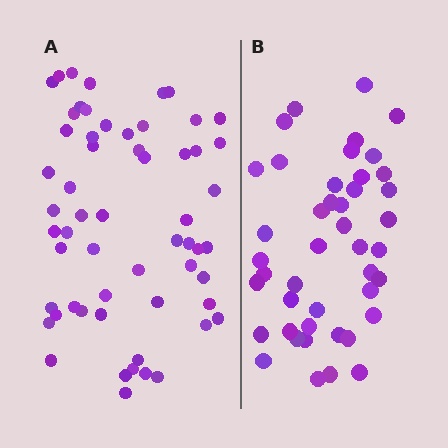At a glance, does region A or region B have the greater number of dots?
Region A (the left region) has more dots.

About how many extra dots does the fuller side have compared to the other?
Region A has approximately 15 more dots than region B.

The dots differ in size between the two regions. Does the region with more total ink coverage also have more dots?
No. Region B has more total ink coverage because its dots are larger, but region A actually contains more individual dots. Total area can be misleading — the number of items is what matters here.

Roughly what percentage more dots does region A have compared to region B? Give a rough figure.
About 30% more.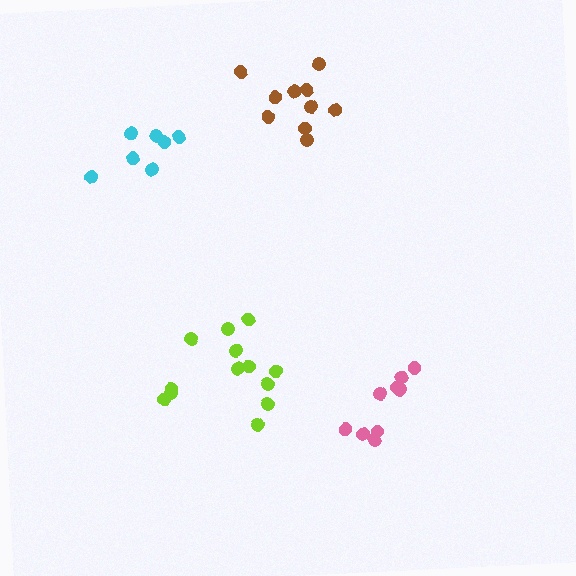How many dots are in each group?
Group 1: 9 dots, Group 2: 13 dots, Group 3: 7 dots, Group 4: 10 dots (39 total).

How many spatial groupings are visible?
There are 4 spatial groupings.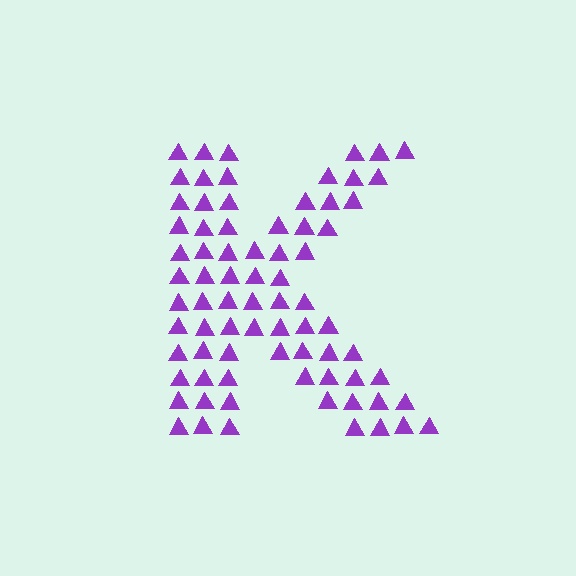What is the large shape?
The large shape is the letter K.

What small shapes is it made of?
It is made of small triangles.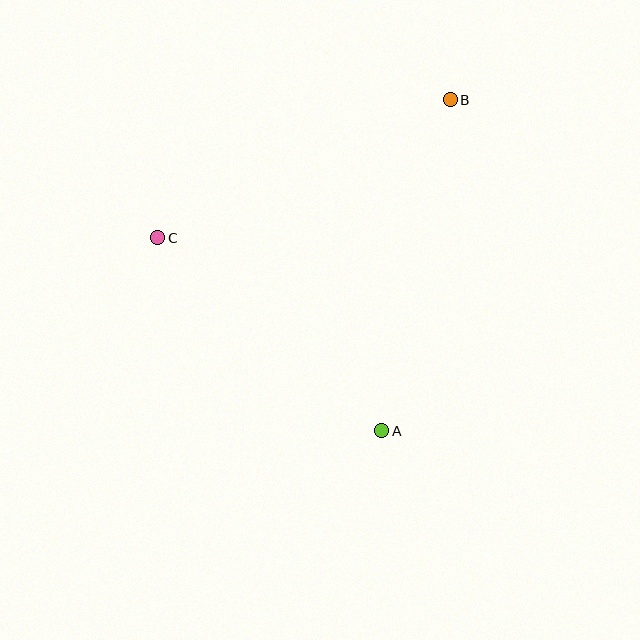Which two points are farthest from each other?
Points A and B are farthest from each other.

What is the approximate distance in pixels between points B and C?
The distance between B and C is approximately 323 pixels.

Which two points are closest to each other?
Points A and C are closest to each other.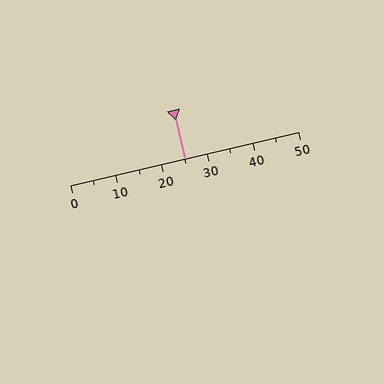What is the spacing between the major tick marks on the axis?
The major ticks are spaced 10 apart.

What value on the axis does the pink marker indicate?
The marker indicates approximately 25.